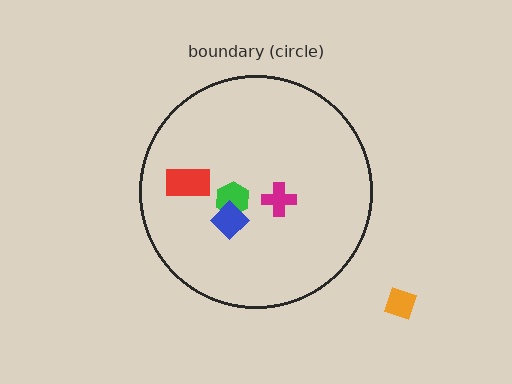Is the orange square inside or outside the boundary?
Outside.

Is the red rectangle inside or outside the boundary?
Inside.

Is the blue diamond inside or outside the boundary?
Inside.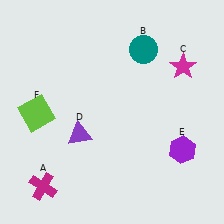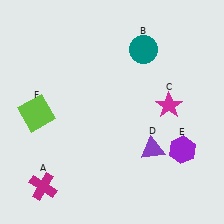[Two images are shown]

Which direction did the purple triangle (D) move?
The purple triangle (D) moved right.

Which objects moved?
The objects that moved are: the magenta star (C), the purple triangle (D).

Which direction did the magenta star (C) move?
The magenta star (C) moved down.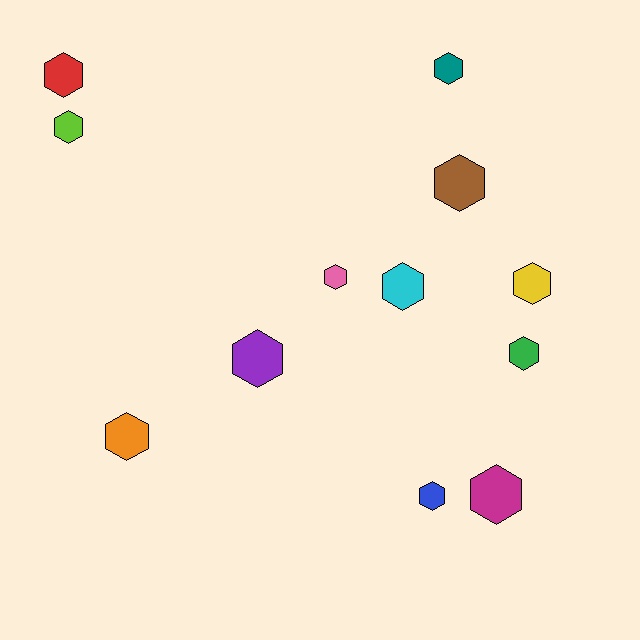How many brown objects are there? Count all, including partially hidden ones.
There is 1 brown object.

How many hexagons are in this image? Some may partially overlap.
There are 12 hexagons.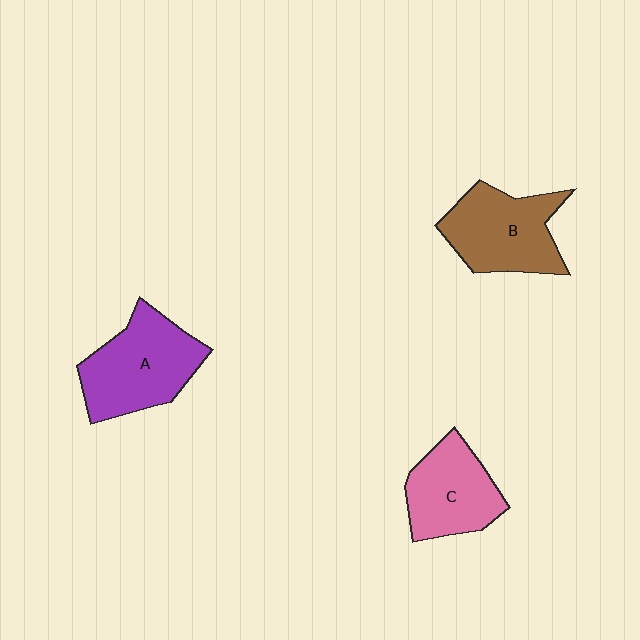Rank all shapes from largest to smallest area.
From largest to smallest: A (purple), B (brown), C (pink).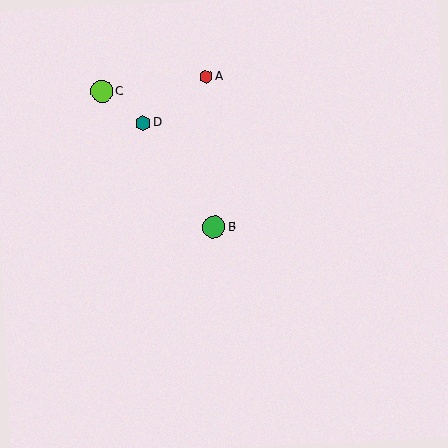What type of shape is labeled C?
Shape C is a lime circle.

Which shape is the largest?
The green circle (labeled B) is the largest.